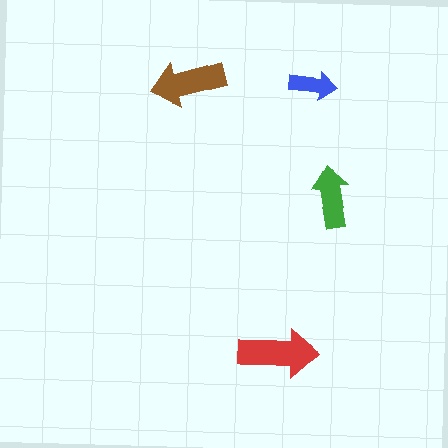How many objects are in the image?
There are 4 objects in the image.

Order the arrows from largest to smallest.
the red one, the brown one, the green one, the blue one.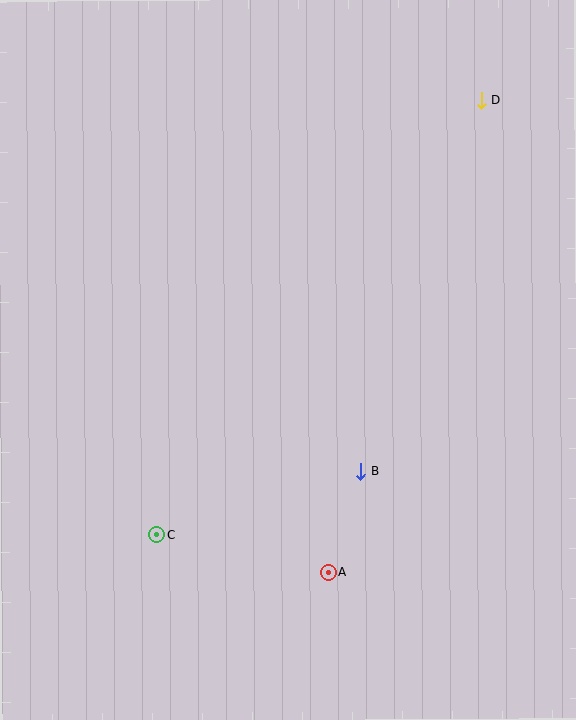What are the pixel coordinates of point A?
Point A is at (328, 572).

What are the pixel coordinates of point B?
Point B is at (361, 471).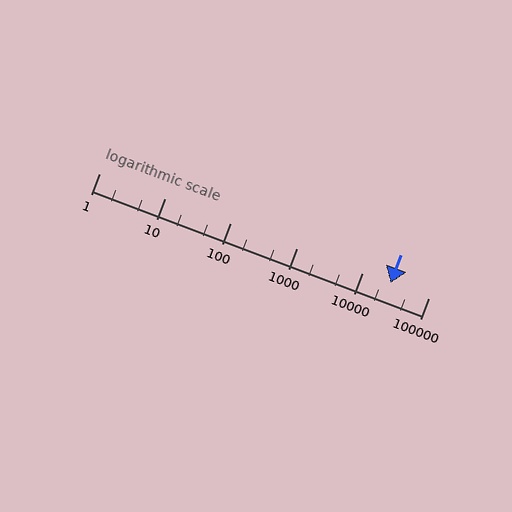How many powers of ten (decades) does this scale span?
The scale spans 5 decades, from 1 to 100000.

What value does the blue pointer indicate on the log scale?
The pointer indicates approximately 27000.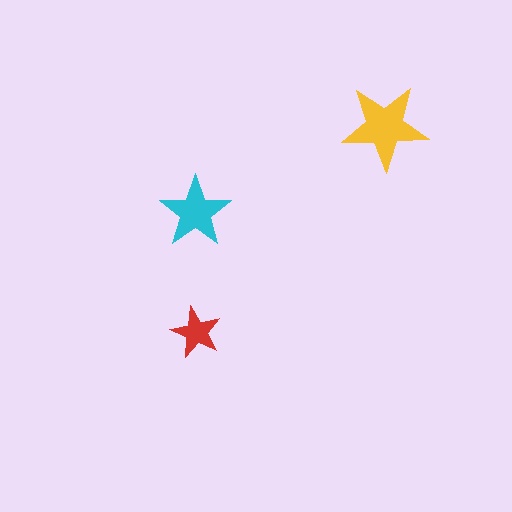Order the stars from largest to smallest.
the yellow one, the cyan one, the red one.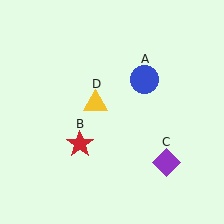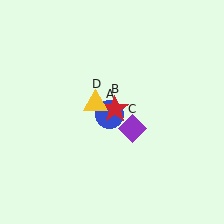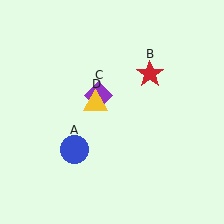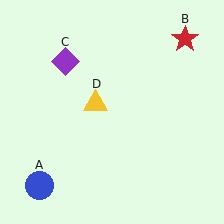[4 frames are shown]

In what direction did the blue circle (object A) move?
The blue circle (object A) moved down and to the left.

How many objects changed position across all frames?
3 objects changed position: blue circle (object A), red star (object B), purple diamond (object C).